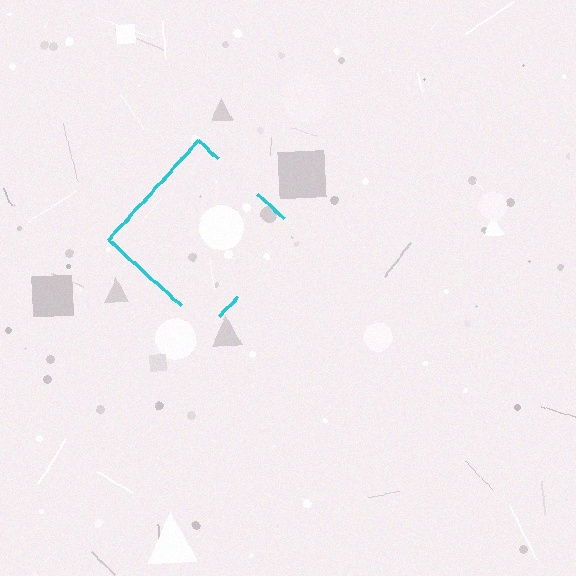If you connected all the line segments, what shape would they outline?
They would outline a diamond.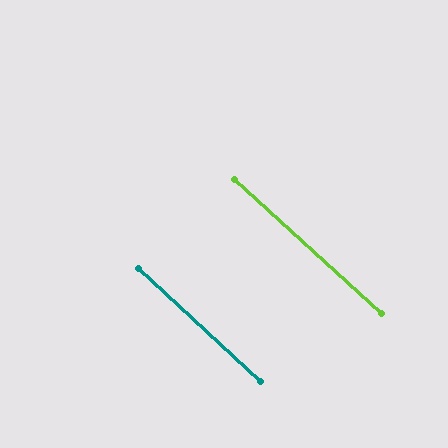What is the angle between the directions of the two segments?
Approximately 0 degrees.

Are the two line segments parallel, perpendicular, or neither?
Parallel — their directions differ by only 0.2°.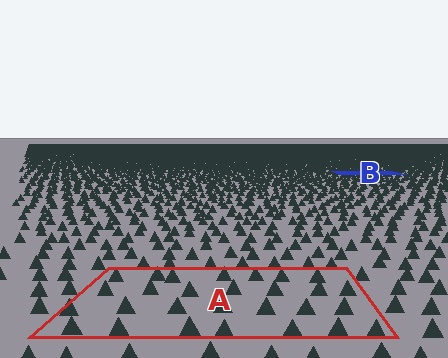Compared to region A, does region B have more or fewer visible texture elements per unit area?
Region B has more texture elements per unit area — they are packed more densely because it is farther away.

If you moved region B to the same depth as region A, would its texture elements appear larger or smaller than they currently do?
They would appear larger. At a closer depth, the same texture elements are projected at a bigger on-screen size.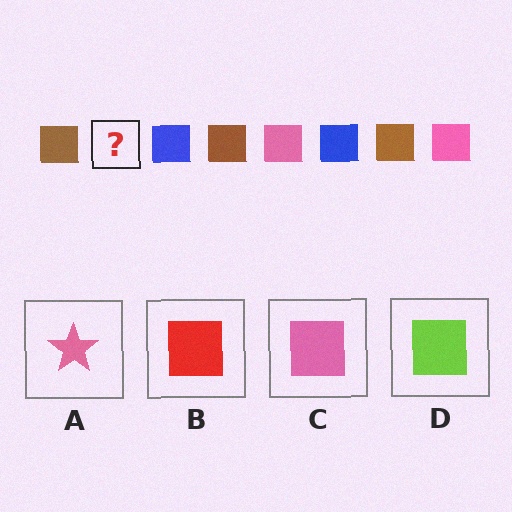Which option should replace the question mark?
Option C.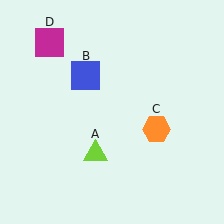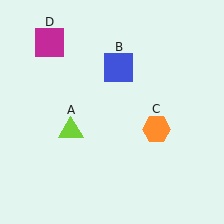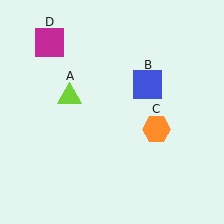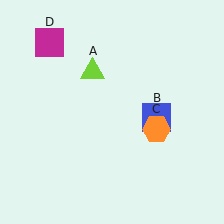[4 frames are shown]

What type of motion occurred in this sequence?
The lime triangle (object A), blue square (object B) rotated clockwise around the center of the scene.